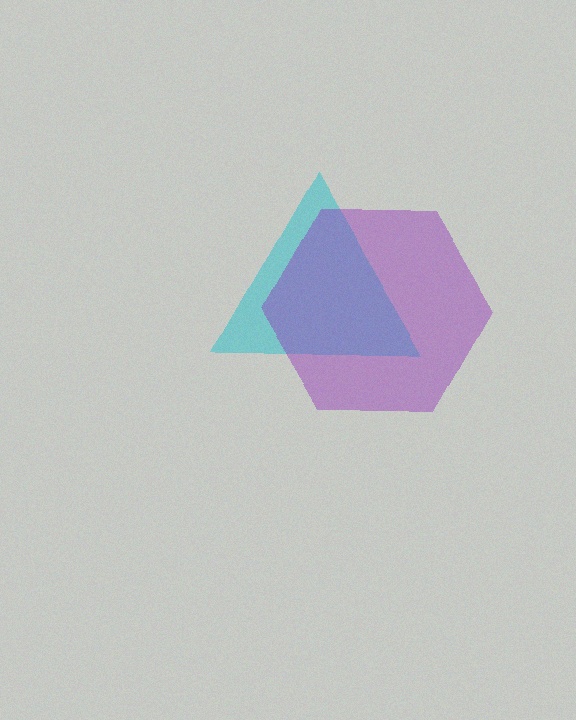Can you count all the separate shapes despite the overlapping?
Yes, there are 2 separate shapes.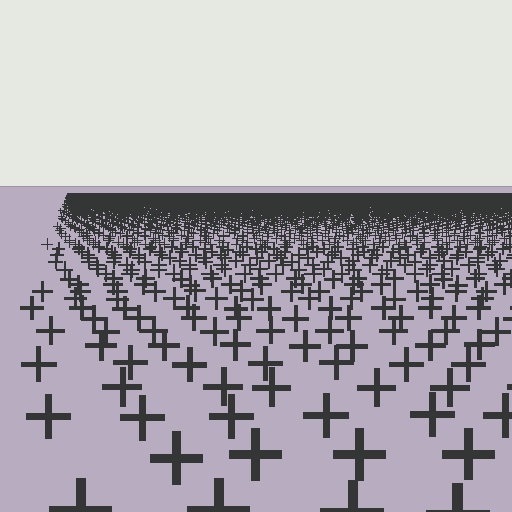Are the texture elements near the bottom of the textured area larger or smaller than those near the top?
Larger. Near the bottom, elements are closer to the viewer and appear at a bigger on-screen size.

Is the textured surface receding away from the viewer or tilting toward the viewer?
The surface is receding away from the viewer. Texture elements get smaller and denser toward the top.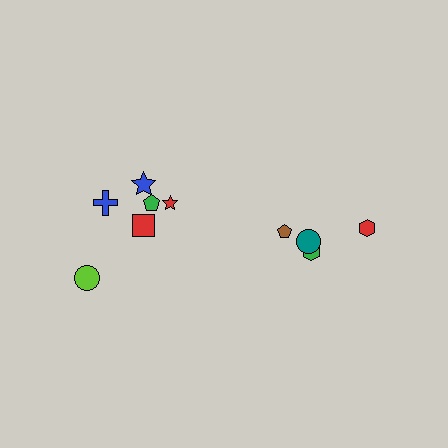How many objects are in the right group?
There are 4 objects.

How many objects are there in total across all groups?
There are 10 objects.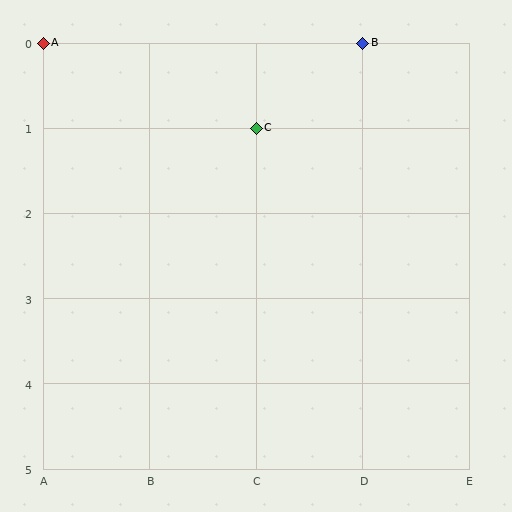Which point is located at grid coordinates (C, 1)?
Point C is at (C, 1).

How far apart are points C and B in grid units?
Points C and B are 1 column and 1 row apart (about 1.4 grid units diagonally).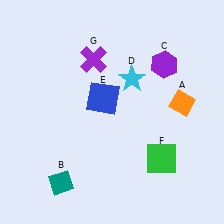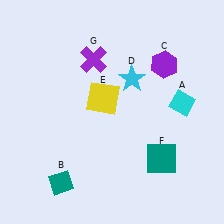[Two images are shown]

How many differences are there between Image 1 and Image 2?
There are 3 differences between the two images.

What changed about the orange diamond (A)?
In Image 1, A is orange. In Image 2, it changed to cyan.